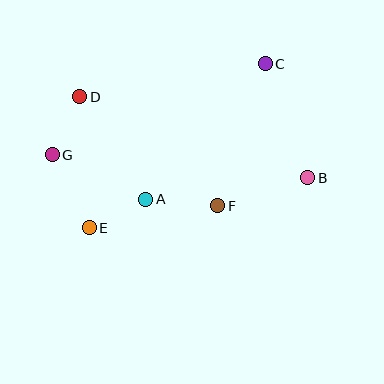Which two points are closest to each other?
Points A and E are closest to each other.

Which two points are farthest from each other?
Points B and G are farthest from each other.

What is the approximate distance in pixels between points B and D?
The distance between B and D is approximately 242 pixels.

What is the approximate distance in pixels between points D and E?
The distance between D and E is approximately 131 pixels.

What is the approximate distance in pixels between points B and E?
The distance between B and E is approximately 224 pixels.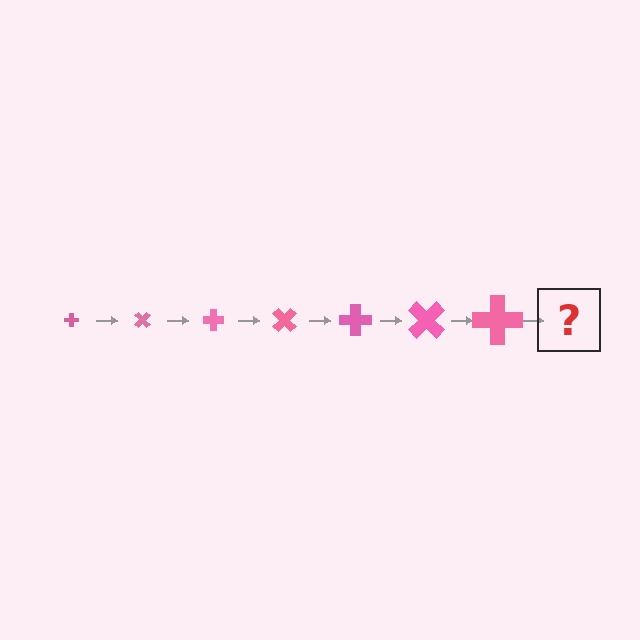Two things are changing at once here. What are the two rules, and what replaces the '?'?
The two rules are that the cross grows larger each step and it rotates 45 degrees each step. The '?' should be a cross, larger than the previous one and rotated 315 degrees from the start.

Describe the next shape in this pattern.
It should be a cross, larger than the previous one and rotated 315 degrees from the start.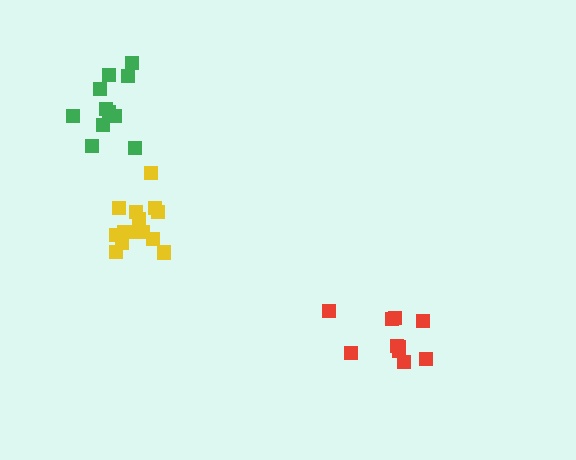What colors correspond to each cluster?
The clusters are colored: yellow, red, green.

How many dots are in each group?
Group 1: 15 dots, Group 2: 10 dots, Group 3: 11 dots (36 total).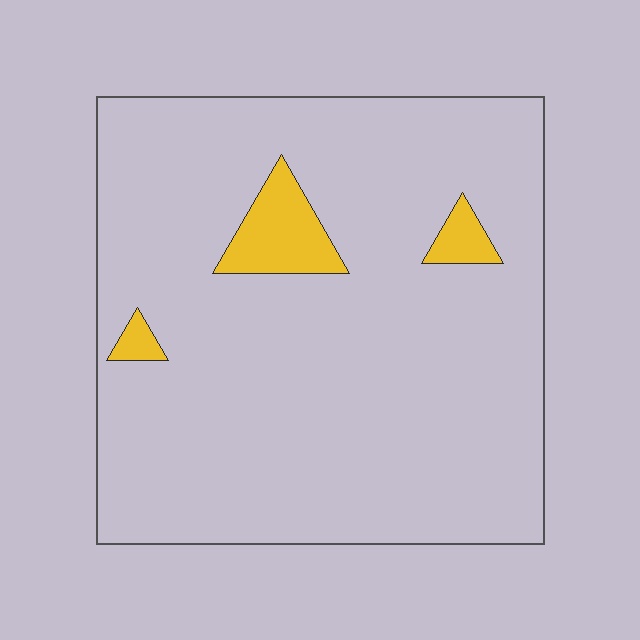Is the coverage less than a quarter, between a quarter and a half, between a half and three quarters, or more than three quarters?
Less than a quarter.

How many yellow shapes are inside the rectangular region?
3.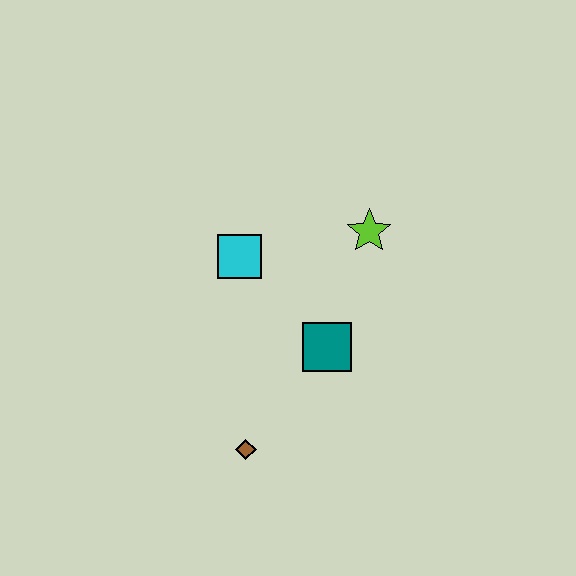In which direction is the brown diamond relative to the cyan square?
The brown diamond is below the cyan square.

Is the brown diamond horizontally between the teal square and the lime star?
No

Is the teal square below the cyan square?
Yes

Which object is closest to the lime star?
The teal square is closest to the lime star.